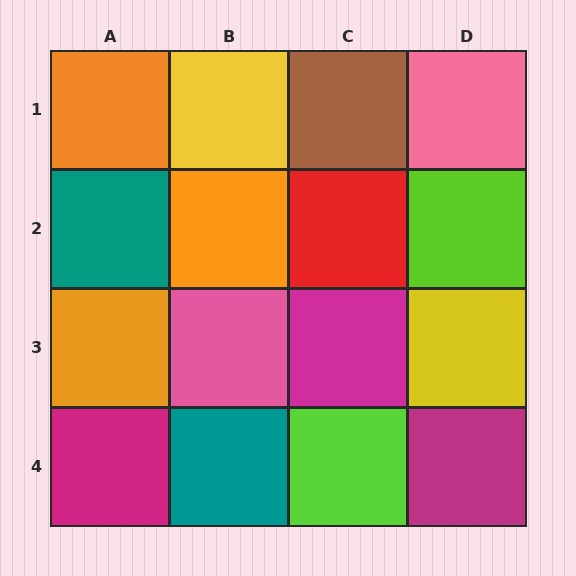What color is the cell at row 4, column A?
Magenta.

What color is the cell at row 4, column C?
Lime.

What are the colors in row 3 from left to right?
Orange, pink, magenta, yellow.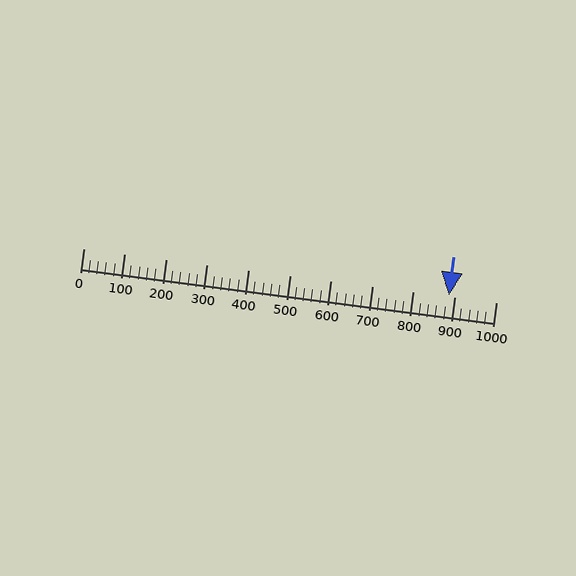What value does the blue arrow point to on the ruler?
The blue arrow points to approximately 886.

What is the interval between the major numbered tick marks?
The major tick marks are spaced 100 units apart.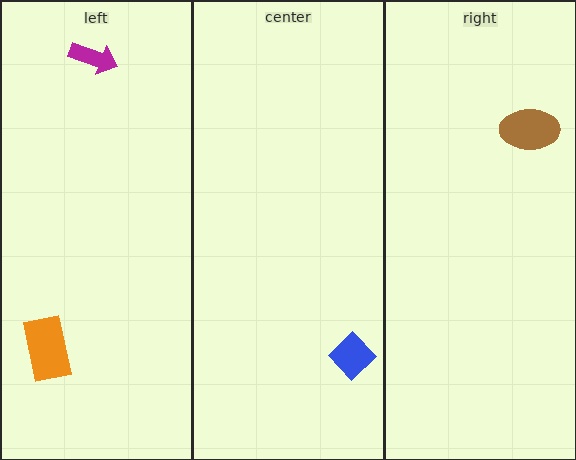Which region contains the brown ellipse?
The right region.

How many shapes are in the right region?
1.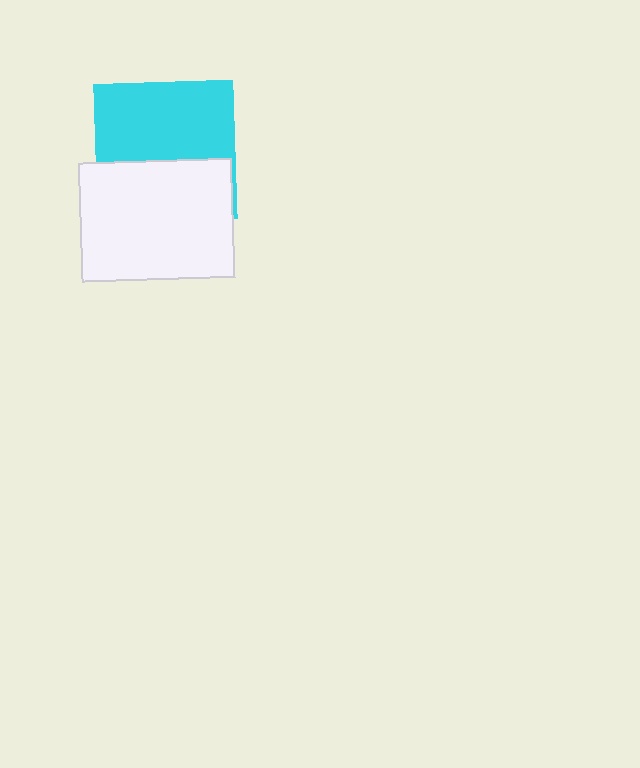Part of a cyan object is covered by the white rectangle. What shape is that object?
It is a square.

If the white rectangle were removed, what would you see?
You would see the complete cyan square.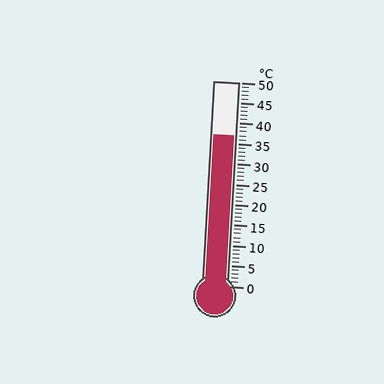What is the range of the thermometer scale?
The thermometer scale ranges from 0°C to 50°C.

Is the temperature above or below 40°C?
The temperature is below 40°C.